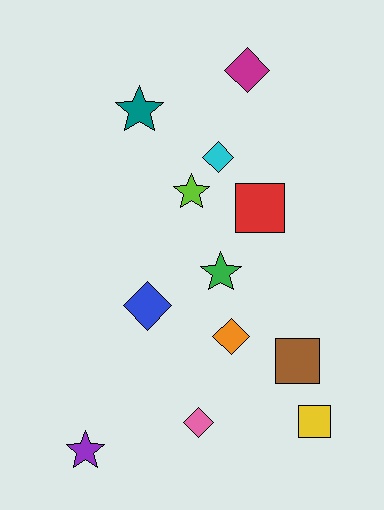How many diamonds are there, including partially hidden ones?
There are 5 diamonds.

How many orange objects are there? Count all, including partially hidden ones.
There is 1 orange object.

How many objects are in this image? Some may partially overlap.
There are 12 objects.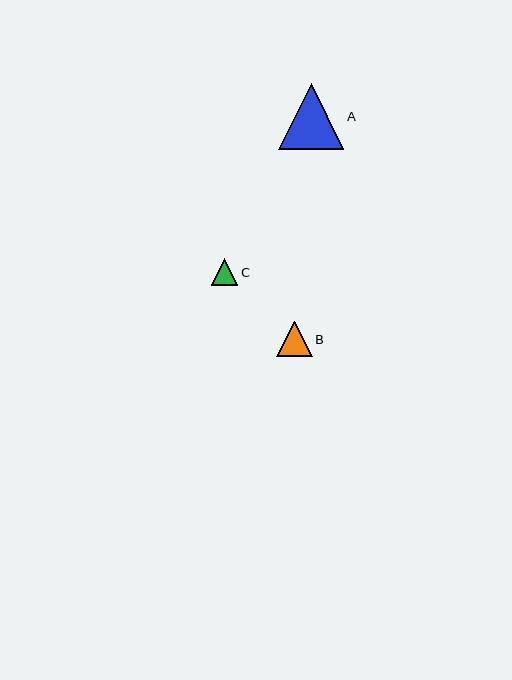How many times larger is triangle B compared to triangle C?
Triangle B is approximately 1.3 times the size of triangle C.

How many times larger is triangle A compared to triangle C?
Triangle A is approximately 2.4 times the size of triangle C.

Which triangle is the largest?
Triangle A is the largest with a size of approximately 65 pixels.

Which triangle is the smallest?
Triangle C is the smallest with a size of approximately 27 pixels.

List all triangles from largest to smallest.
From largest to smallest: A, B, C.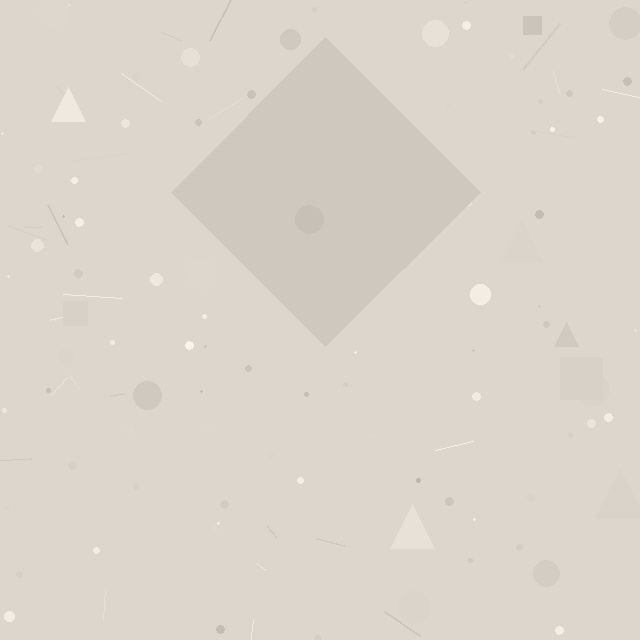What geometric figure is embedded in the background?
A diamond is embedded in the background.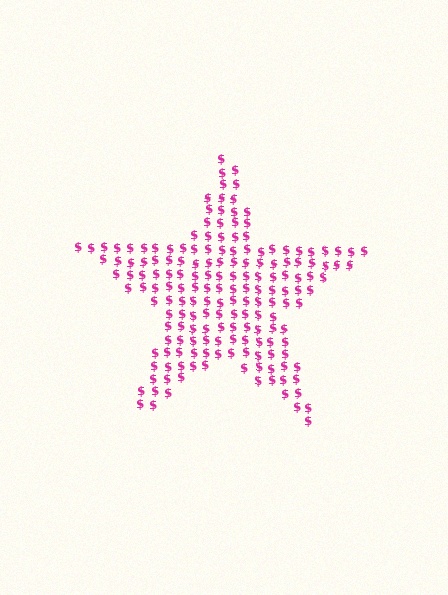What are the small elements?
The small elements are dollar signs.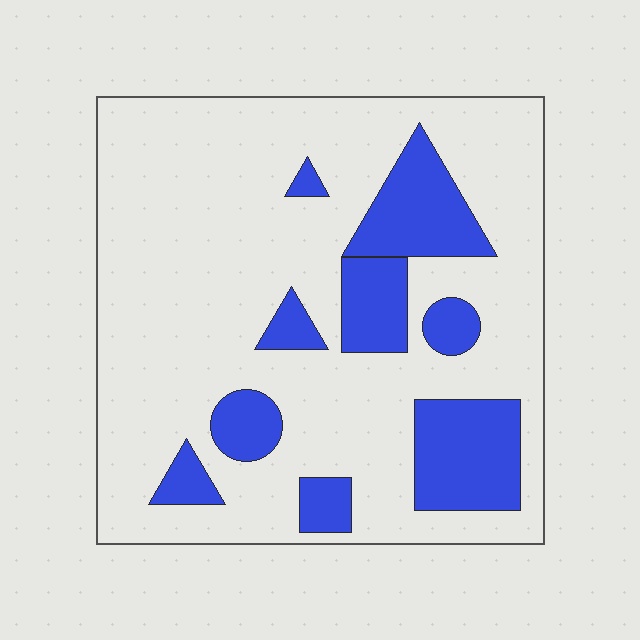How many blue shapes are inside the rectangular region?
9.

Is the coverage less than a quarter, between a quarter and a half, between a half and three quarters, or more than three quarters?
Less than a quarter.